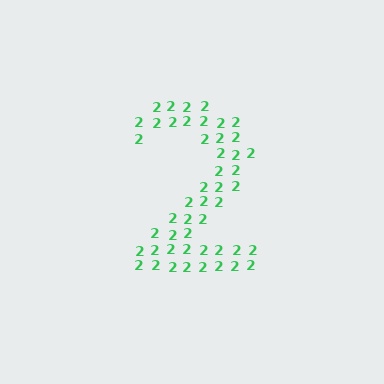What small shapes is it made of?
It is made of small digit 2's.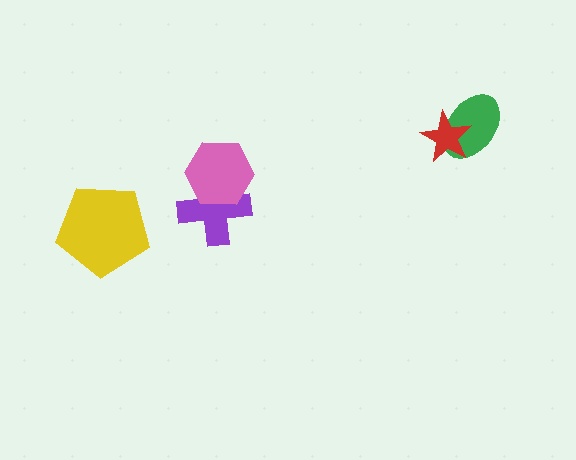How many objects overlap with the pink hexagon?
1 object overlaps with the pink hexagon.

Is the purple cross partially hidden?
Yes, it is partially covered by another shape.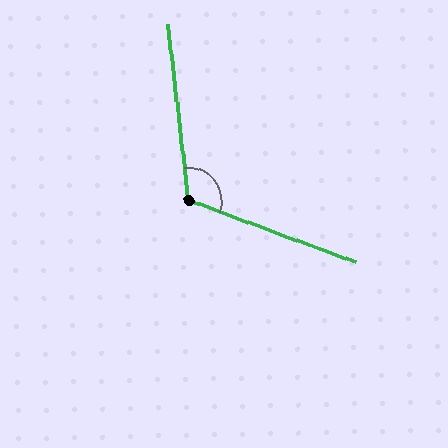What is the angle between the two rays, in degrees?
Approximately 117 degrees.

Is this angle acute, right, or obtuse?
It is obtuse.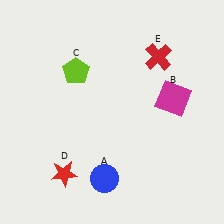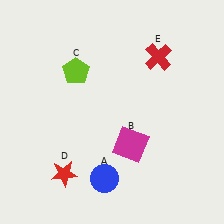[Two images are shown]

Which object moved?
The magenta square (B) moved down.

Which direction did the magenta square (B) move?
The magenta square (B) moved down.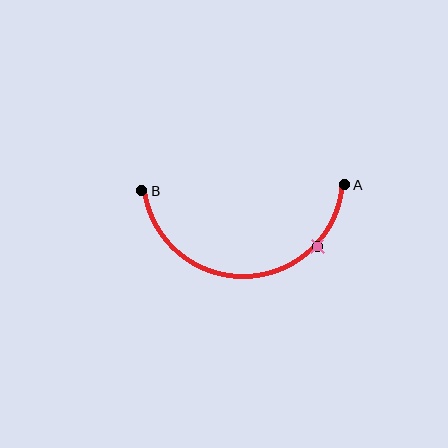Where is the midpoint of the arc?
The arc midpoint is the point on the curve farthest from the straight line joining A and B. It sits below that line.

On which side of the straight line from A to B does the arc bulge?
The arc bulges below the straight line connecting A and B.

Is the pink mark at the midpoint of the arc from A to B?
No. The pink mark lies on the arc but is closer to endpoint A. The arc midpoint would be at the point on the curve equidistant along the arc from both A and B.